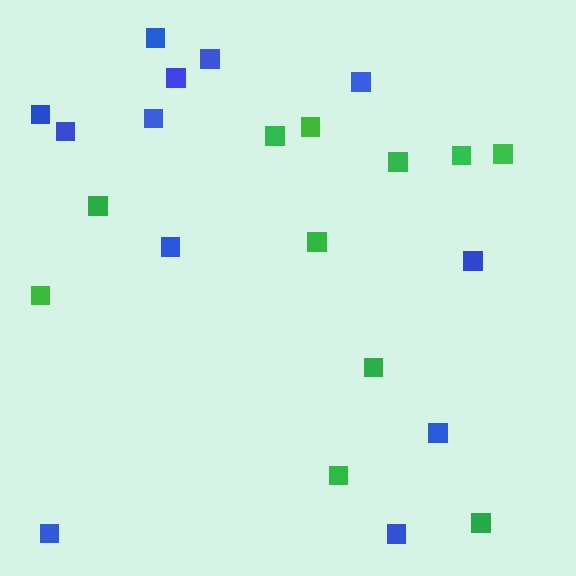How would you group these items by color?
There are 2 groups: one group of blue squares (12) and one group of green squares (11).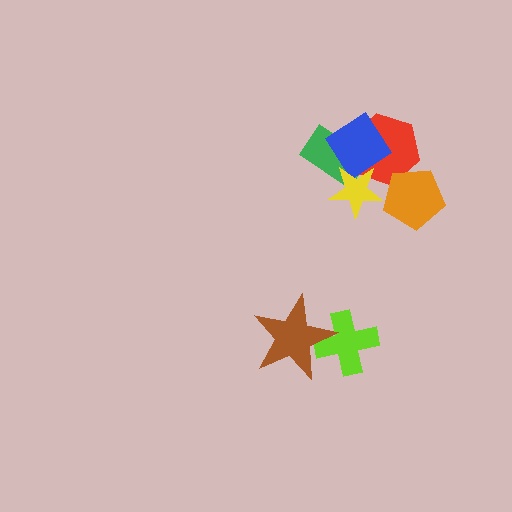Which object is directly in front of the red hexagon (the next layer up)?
The green rectangle is directly in front of the red hexagon.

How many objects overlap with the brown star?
1 object overlaps with the brown star.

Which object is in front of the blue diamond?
The yellow star is in front of the blue diamond.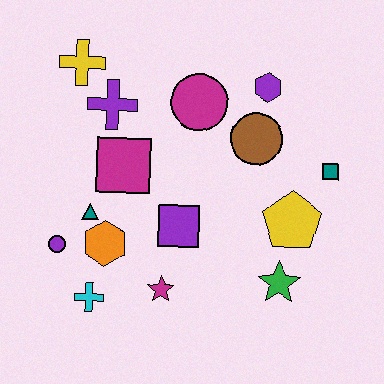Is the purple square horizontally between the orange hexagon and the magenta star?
No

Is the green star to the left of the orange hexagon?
No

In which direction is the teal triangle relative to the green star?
The teal triangle is to the left of the green star.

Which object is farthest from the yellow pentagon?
The yellow cross is farthest from the yellow pentagon.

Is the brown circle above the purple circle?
Yes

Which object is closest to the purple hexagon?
The brown circle is closest to the purple hexagon.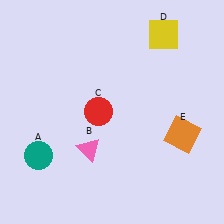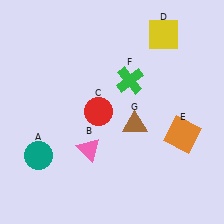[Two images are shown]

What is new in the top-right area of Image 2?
A green cross (F) was added in the top-right area of Image 2.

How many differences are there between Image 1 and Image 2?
There are 2 differences between the two images.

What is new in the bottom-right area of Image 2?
A brown triangle (G) was added in the bottom-right area of Image 2.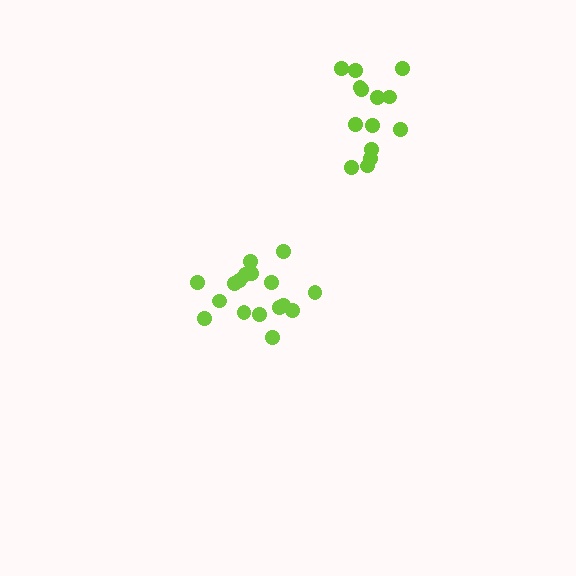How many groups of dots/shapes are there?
There are 2 groups.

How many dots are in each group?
Group 1: 17 dots, Group 2: 14 dots (31 total).